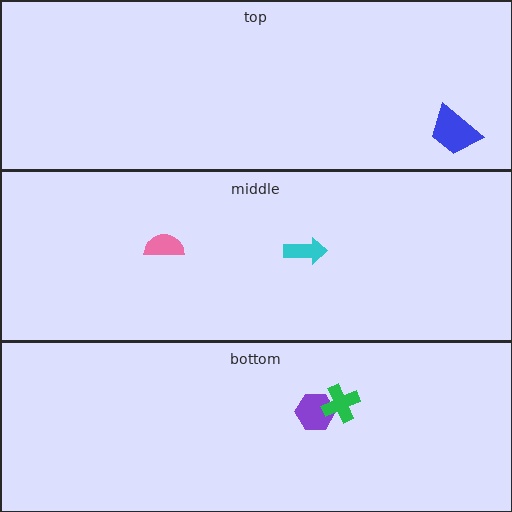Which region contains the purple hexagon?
The bottom region.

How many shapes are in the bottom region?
2.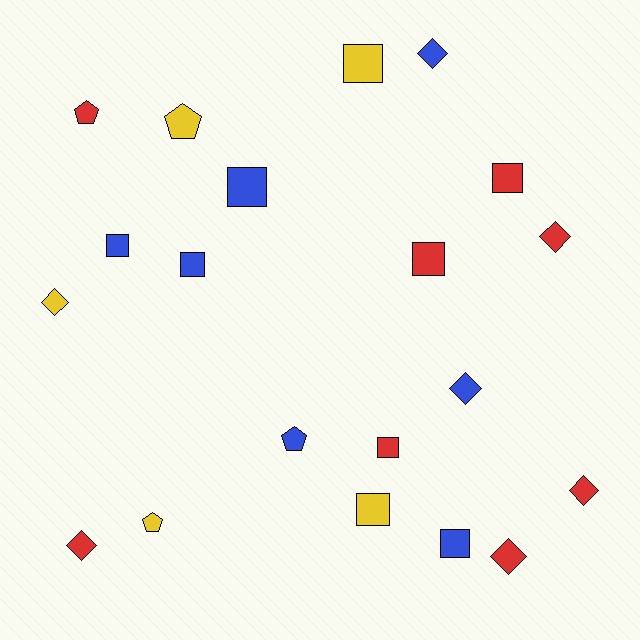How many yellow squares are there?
There are 2 yellow squares.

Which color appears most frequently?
Red, with 8 objects.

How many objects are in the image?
There are 20 objects.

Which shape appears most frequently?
Square, with 9 objects.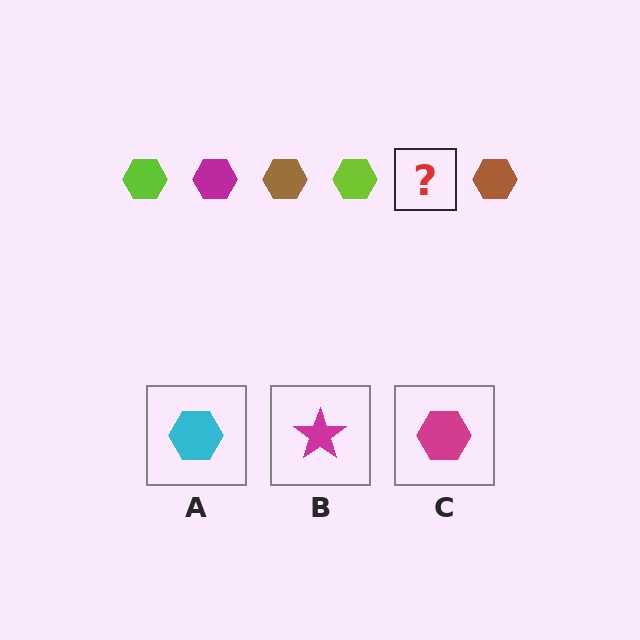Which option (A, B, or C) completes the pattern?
C.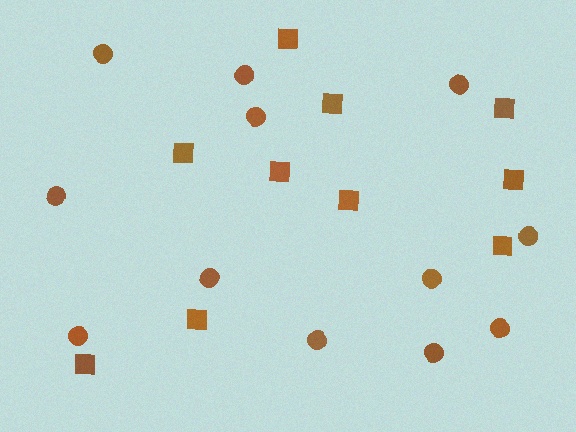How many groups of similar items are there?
There are 2 groups: one group of squares (10) and one group of circles (12).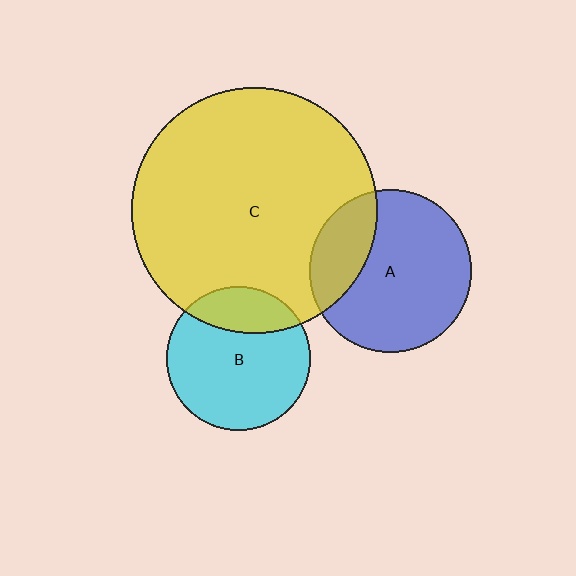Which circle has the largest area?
Circle C (yellow).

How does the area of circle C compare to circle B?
Approximately 2.9 times.